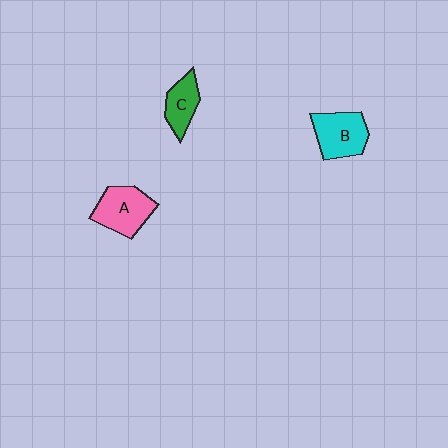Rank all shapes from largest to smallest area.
From largest to smallest: A (pink), B (cyan), C (green).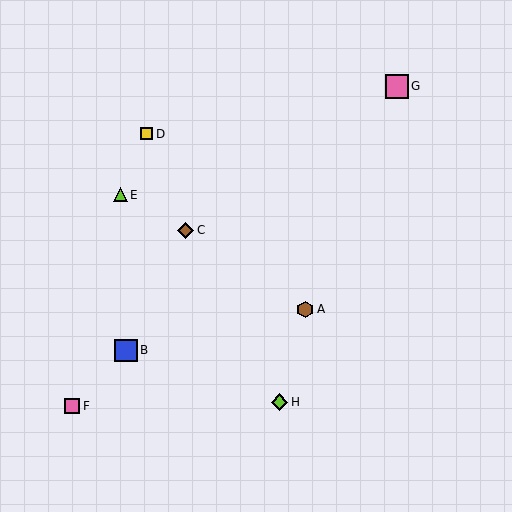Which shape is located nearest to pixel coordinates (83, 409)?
The pink square (labeled F) at (72, 406) is nearest to that location.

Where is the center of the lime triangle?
The center of the lime triangle is at (120, 195).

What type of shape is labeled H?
Shape H is a lime diamond.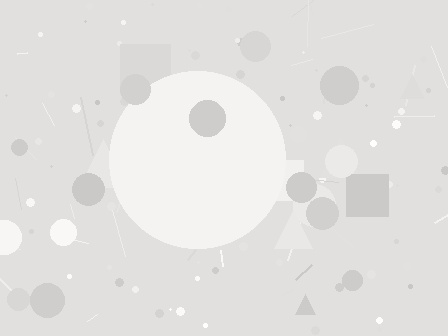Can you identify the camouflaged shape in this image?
The camouflaged shape is a circle.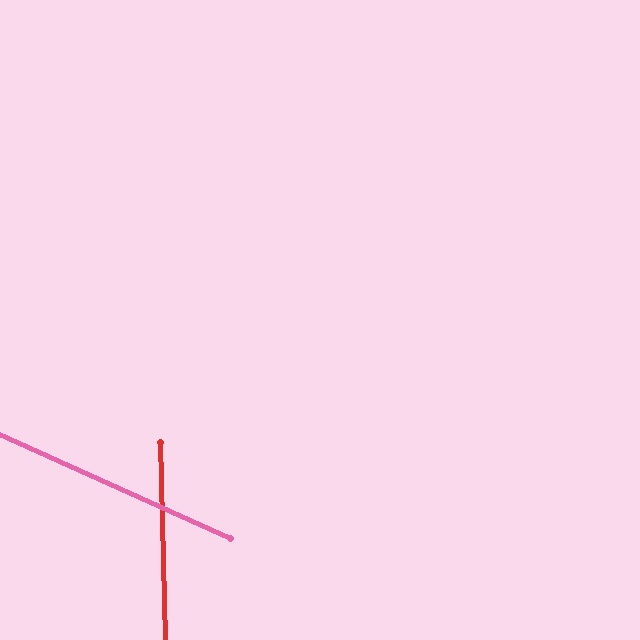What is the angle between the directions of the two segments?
Approximately 65 degrees.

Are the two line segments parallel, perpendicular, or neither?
Neither parallel nor perpendicular — they differ by about 65°.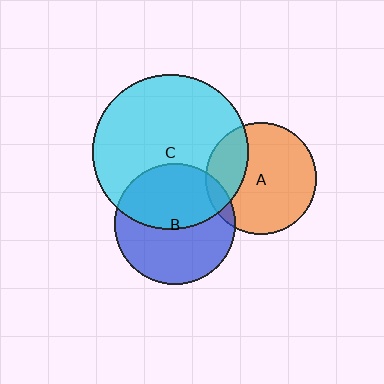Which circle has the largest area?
Circle C (cyan).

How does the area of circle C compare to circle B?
Approximately 1.6 times.